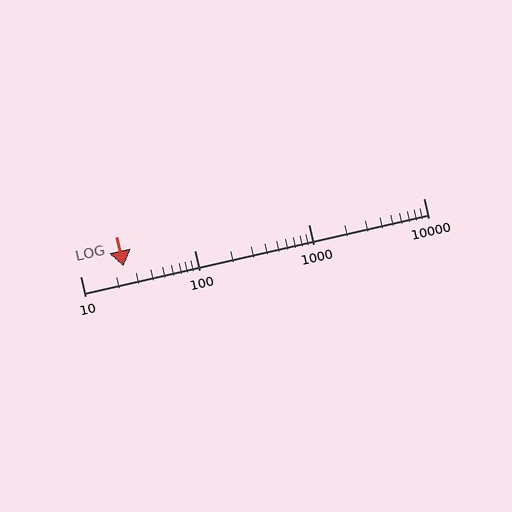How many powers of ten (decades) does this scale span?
The scale spans 3 decades, from 10 to 10000.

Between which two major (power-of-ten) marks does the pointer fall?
The pointer is between 10 and 100.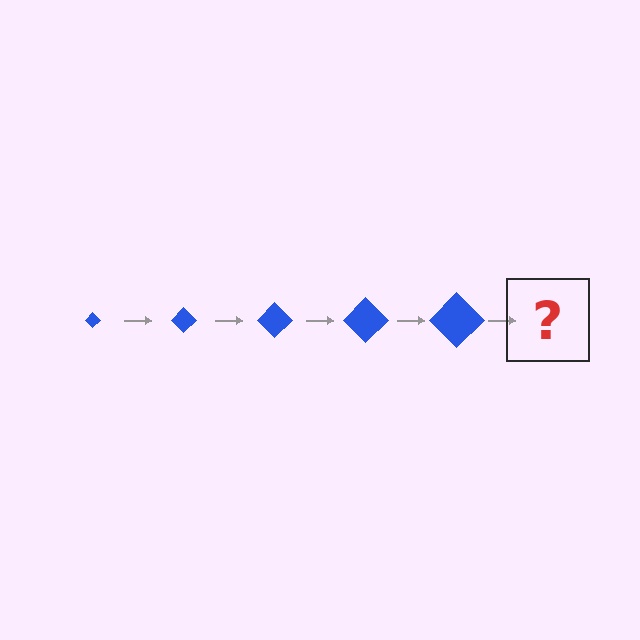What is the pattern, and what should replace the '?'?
The pattern is that the diamond gets progressively larger each step. The '?' should be a blue diamond, larger than the previous one.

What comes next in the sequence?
The next element should be a blue diamond, larger than the previous one.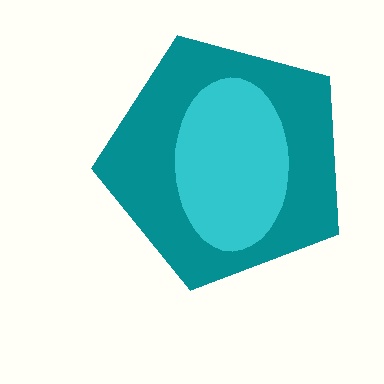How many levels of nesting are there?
2.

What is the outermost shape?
The teal pentagon.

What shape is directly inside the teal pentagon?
The cyan ellipse.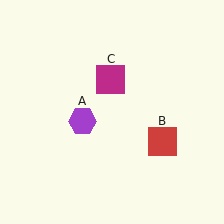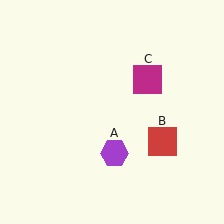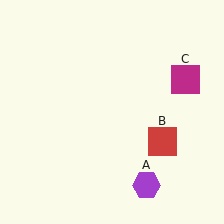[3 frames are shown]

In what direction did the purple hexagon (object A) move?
The purple hexagon (object A) moved down and to the right.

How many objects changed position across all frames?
2 objects changed position: purple hexagon (object A), magenta square (object C).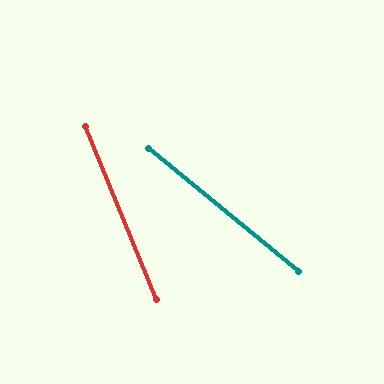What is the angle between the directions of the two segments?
Approximately 28 degrees.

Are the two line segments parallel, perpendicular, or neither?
Neither parallel nor perpendicular — they differ by about 28°.